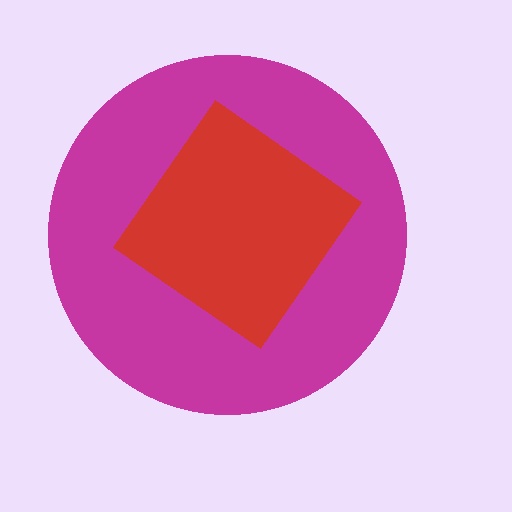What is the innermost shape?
The red diamond.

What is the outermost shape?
The magenta circle.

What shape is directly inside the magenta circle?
The red diamond.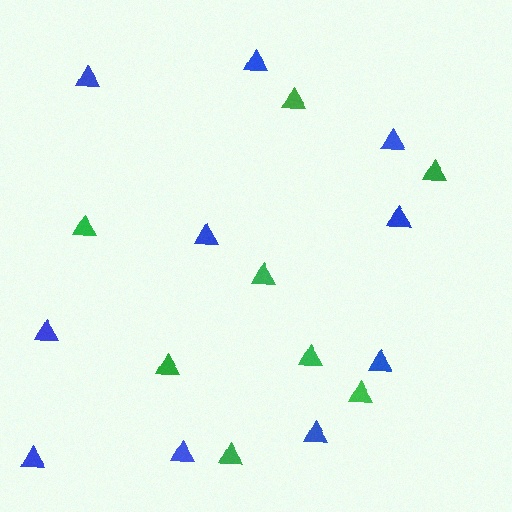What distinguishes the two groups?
There are 2 groups: one group of green triangles (8) and one group of blue triangles (10).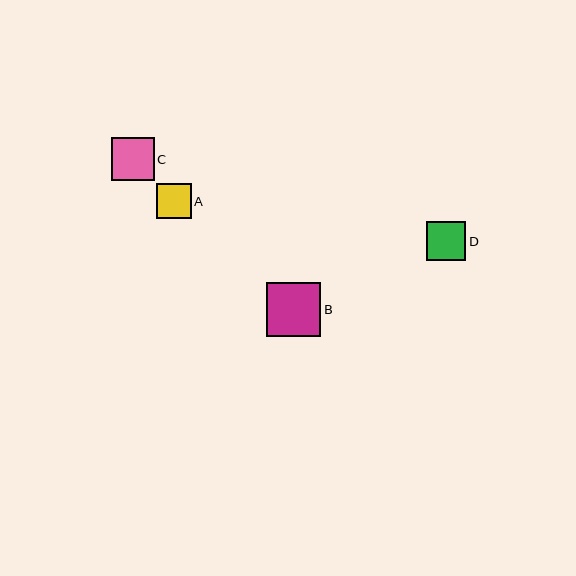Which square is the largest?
Square B is the largest with a size of approximately 54 pixels.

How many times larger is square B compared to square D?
Square B is approximately 1.4 times the size of square D.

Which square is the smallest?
Square A is the smallest with a size of approximately 35 pixels.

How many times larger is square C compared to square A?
Square C is approximately 1.2 times the size of square A.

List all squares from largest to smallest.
From largest to smallest: B, C, D, A.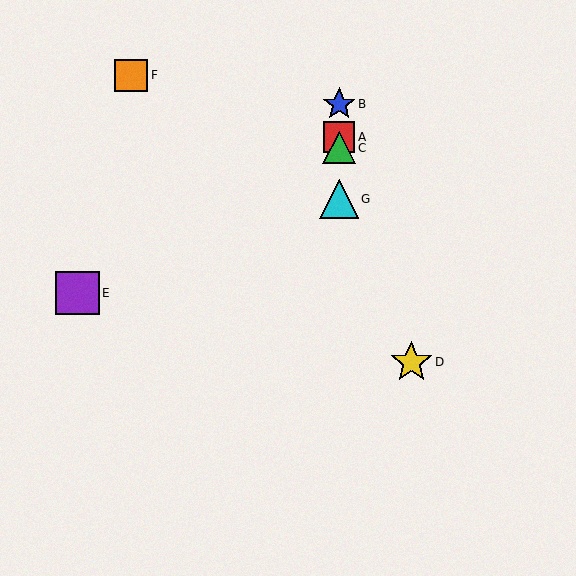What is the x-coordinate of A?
Object A is at x≈339.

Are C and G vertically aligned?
Yes, both are at x≈339.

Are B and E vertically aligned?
No, B is at x≈339 and E is at x≈77.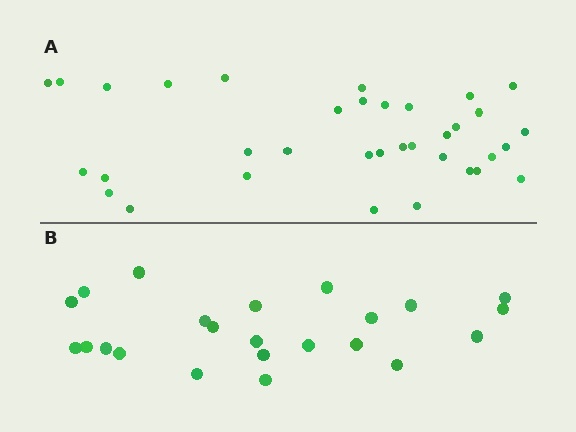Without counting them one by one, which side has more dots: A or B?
Region A (the top region) has more dots.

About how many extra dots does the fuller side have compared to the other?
Region A has roughly 12 or so more dots than region B.